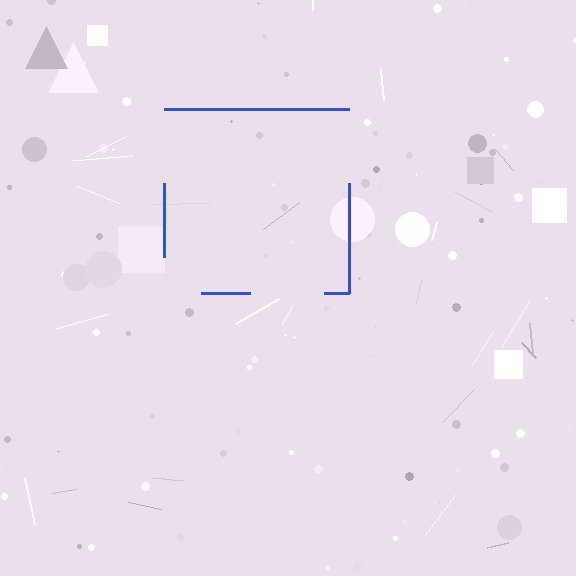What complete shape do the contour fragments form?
The contour fragments form a square.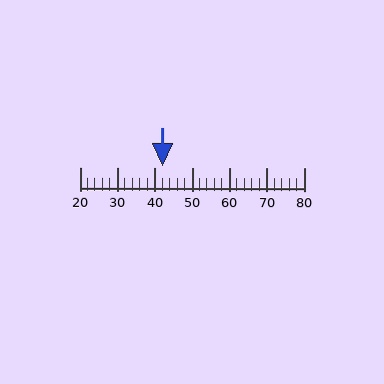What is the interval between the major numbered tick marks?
The major tick marks are spaced 10 units apart.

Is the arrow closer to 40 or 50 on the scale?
The arrow is closer to 40.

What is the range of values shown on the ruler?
The ruler shows values from 20 to 80.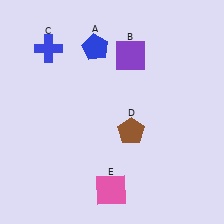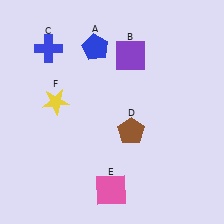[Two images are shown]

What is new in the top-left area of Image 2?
A yellow star (F) was added in the top-left area of Image 2.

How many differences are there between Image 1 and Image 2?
There is 1 difference between the two images.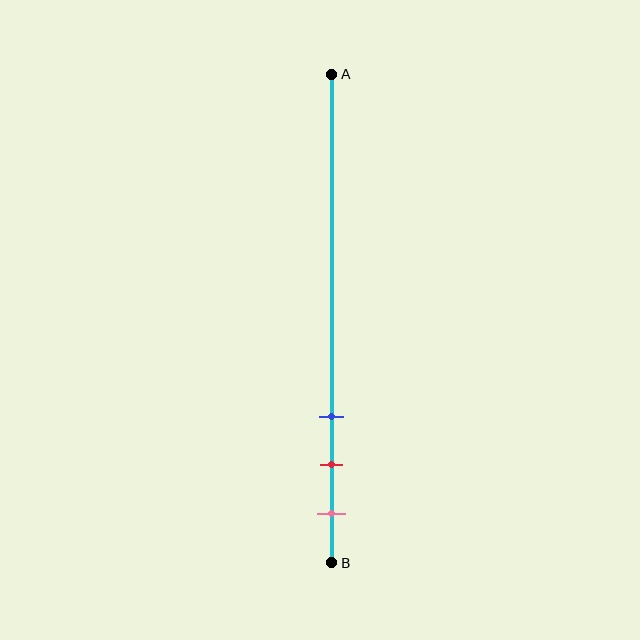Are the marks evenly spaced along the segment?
Yes, the marks are approximately evenly spaced.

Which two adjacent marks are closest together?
The red and pink marks are the closest adjacent pair.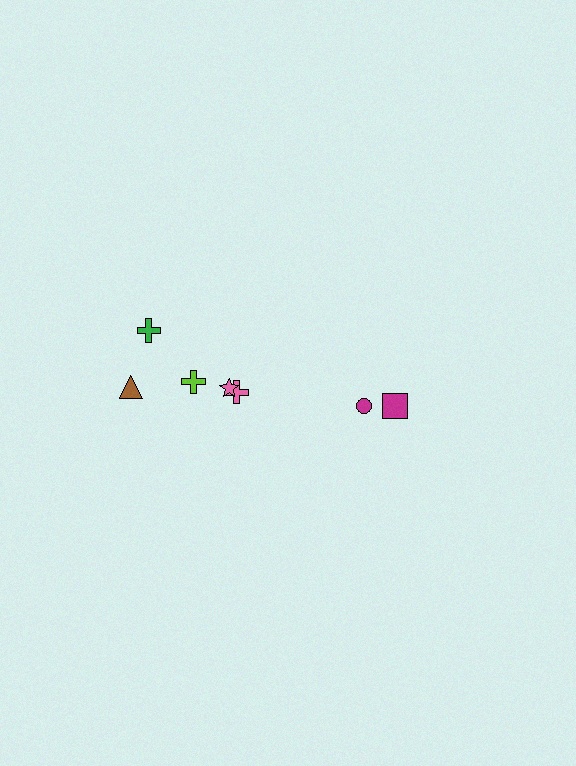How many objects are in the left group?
There are 5 objects.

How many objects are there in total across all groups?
There are 8 objects.